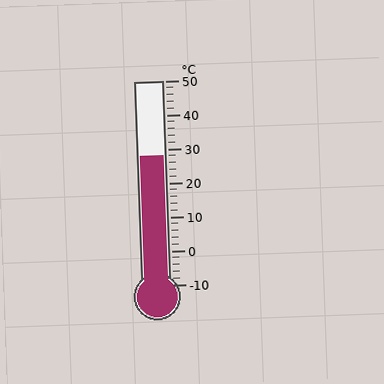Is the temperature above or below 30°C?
The temperature is below 30°C.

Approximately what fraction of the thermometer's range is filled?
The thermometer is filled to approximately 65% of its range.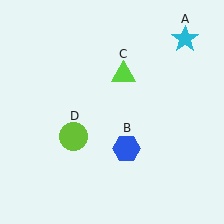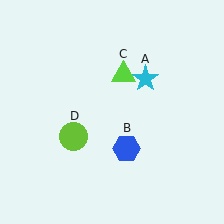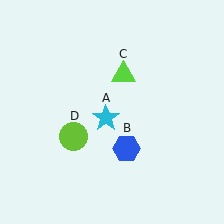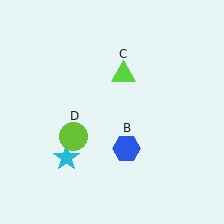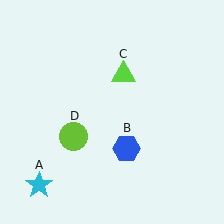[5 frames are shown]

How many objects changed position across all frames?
1 object changed position: cyan star (object A).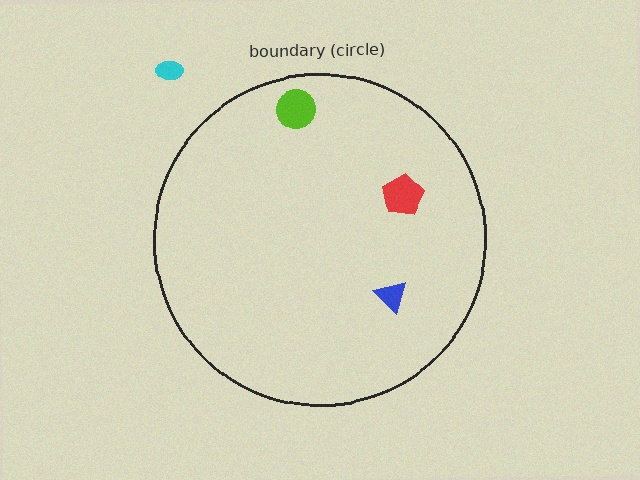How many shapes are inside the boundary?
3 inside, 1 outside.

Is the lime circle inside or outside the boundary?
Inside.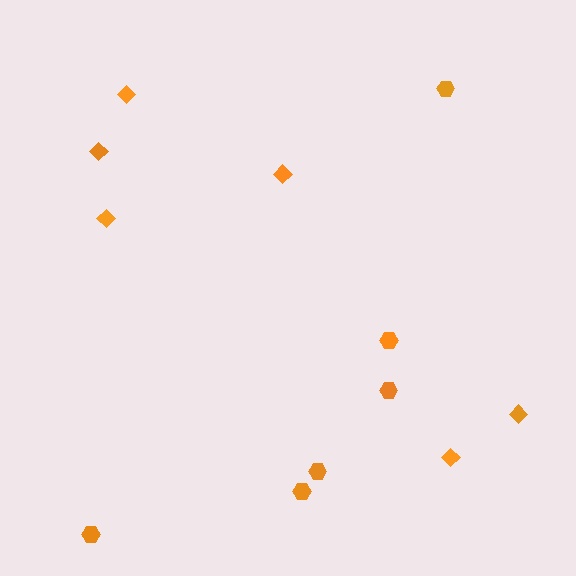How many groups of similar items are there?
There are 2 groups: one group of diamonds (6) and one group of hexagons (6).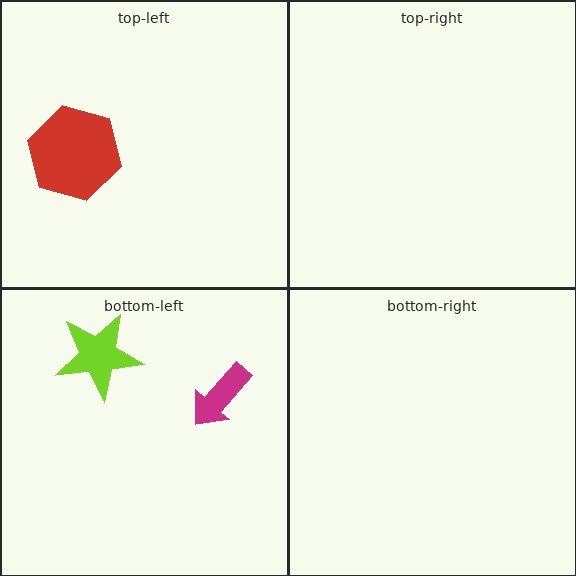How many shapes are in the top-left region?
1.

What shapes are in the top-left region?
The red hexagon.